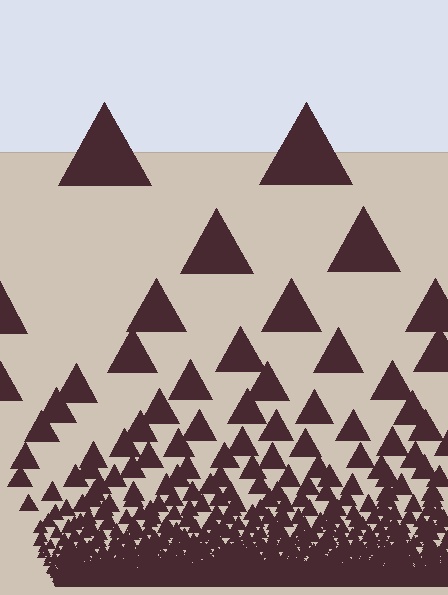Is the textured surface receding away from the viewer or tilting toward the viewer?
The surface appears to tilt toward the viewer. Texture elements get larger and sparser toward the top.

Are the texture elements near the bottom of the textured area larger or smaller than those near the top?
Smaller. The gradient is inverted — elements near the bottom are smaller and denser.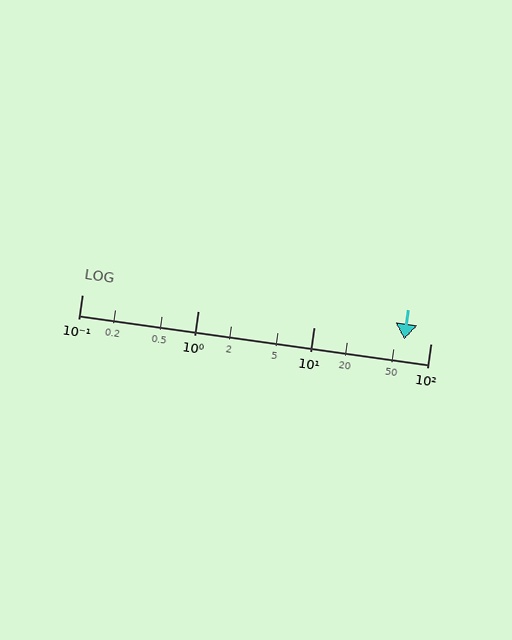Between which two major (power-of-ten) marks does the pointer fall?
The pointer is between 10 and 100.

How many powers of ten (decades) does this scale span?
The scale spans 3 decades, from 0.1 to 100.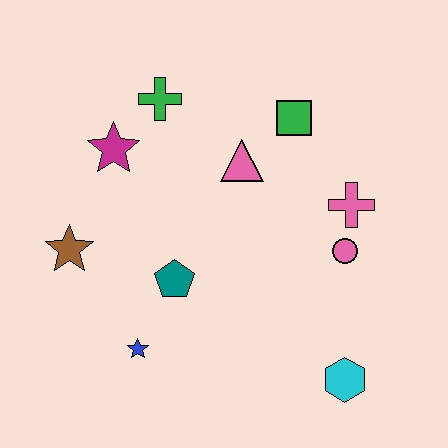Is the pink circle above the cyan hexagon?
Yes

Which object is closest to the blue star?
The teal pentagon is closest to the blue star.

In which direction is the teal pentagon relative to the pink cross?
The teal pentagon is to the left of the pink cross.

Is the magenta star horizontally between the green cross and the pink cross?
No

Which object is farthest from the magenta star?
The cyan hexagon is farthest from the magenta star.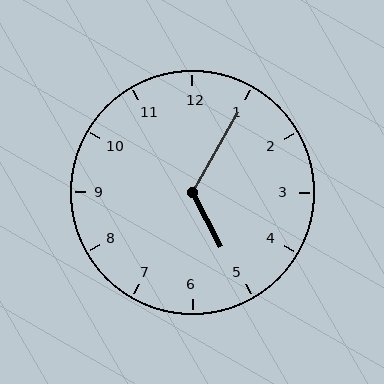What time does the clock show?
5:05.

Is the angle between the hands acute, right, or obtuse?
It is obtuse.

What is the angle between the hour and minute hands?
Approximately 122 degrees.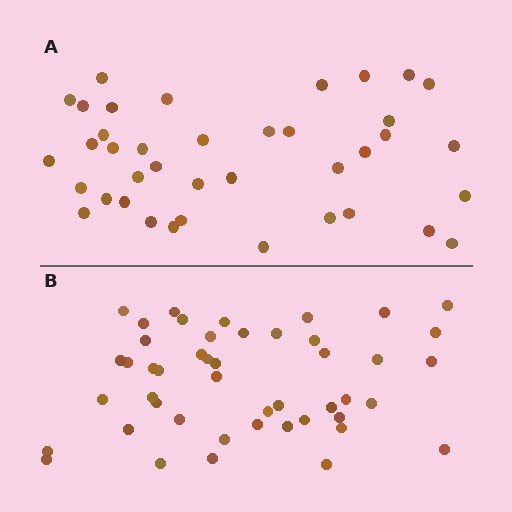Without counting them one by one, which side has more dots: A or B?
Region B (the bottom region) has more dots.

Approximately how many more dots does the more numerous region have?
Region B has roughly 8 or so more dots than region A.